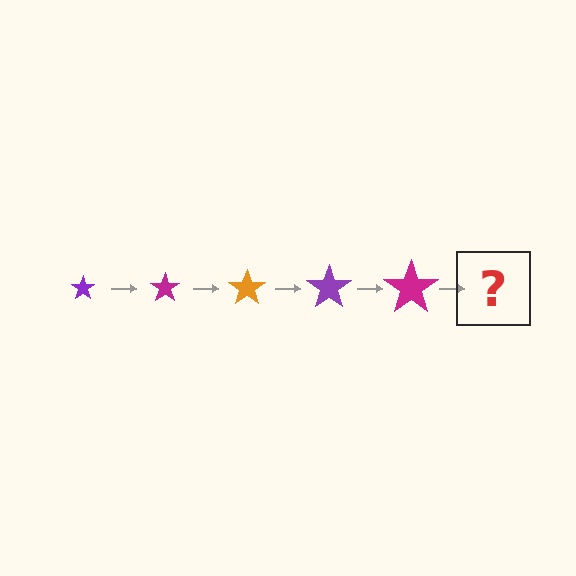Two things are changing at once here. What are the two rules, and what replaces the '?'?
The two rules are that the star grows larger each step and the color cycles through purple, magenta, and orange. The '?' should be an orange star, larger than the previous one.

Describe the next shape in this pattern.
It should be an orange star, larger than the previous one.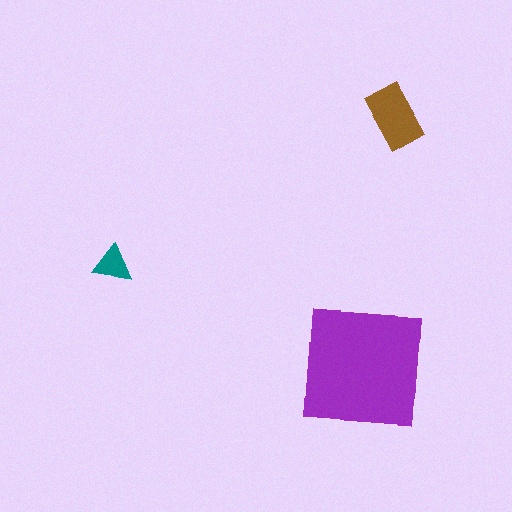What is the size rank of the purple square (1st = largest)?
1st.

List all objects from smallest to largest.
The teal triangle, the brown rectangle, the purple square.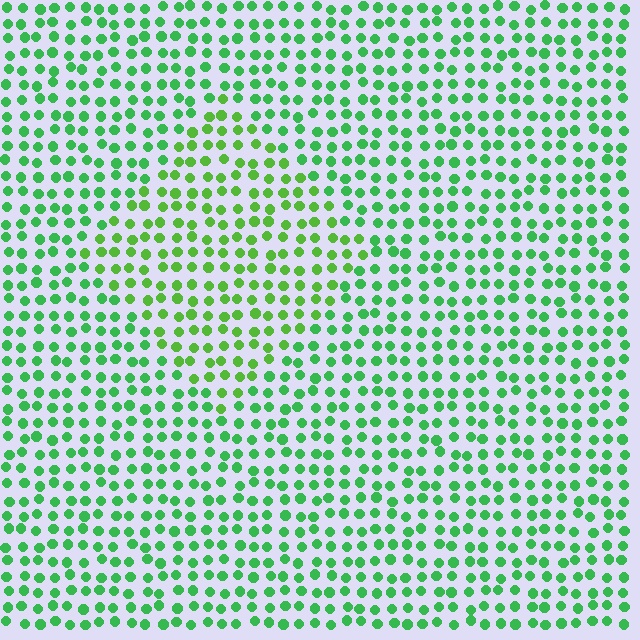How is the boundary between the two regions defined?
The boundary is defined purely by a slight shift in hue (about 25 degrees). Spacing, size, and orientation are identical on both sides.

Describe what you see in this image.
The image is filled with small green elements in a uniform arrangement. A diamond-shaped region is visible where the elements are tinted to a slightly different hue, forming a subtle color boundary.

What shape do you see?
I see a diamond.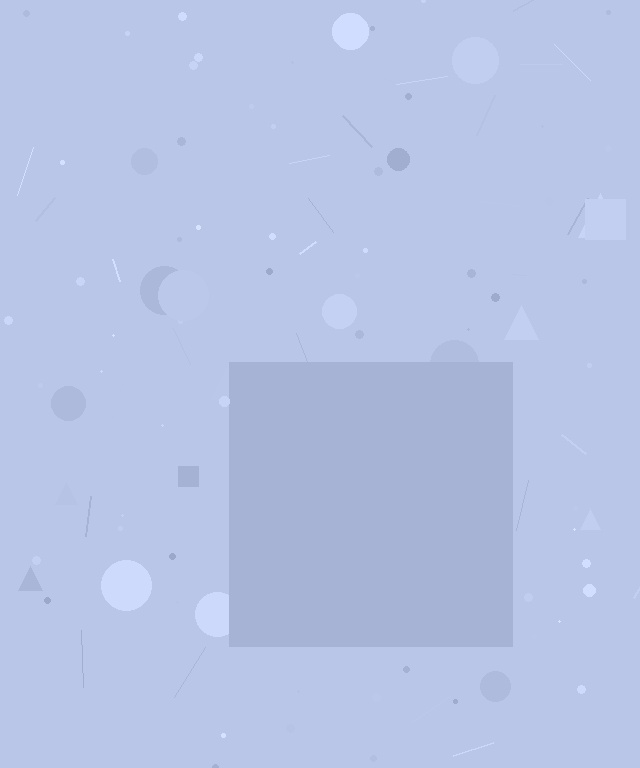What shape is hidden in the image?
A square is hidden in the image.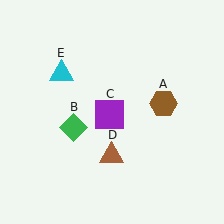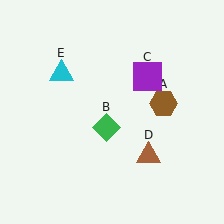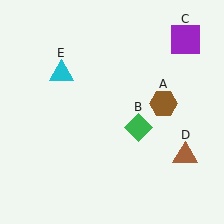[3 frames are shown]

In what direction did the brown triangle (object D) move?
The brown triangle (object D) moved right.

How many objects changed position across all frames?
3 objects changed position: green diamond (object B), purple square (object C), brown triangle (object D).